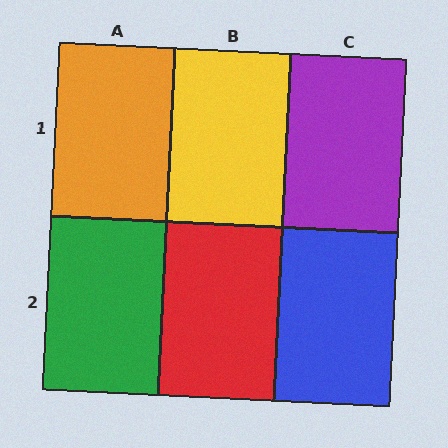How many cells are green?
1 cell is green.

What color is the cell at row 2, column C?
Blue.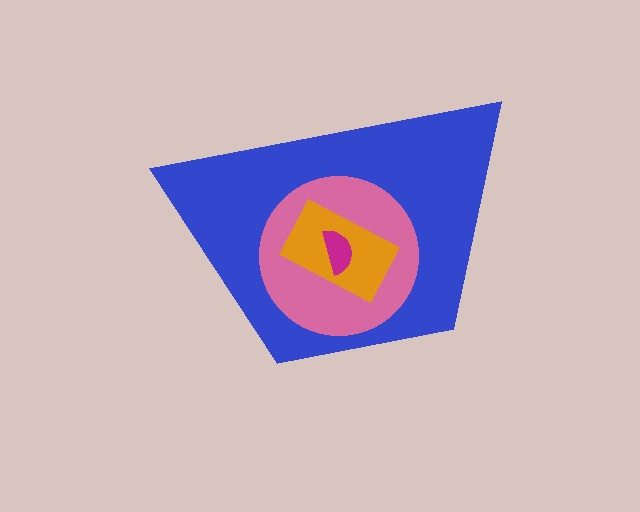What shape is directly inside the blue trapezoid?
The pink circle.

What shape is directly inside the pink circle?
The orange rectangle.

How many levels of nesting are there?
4.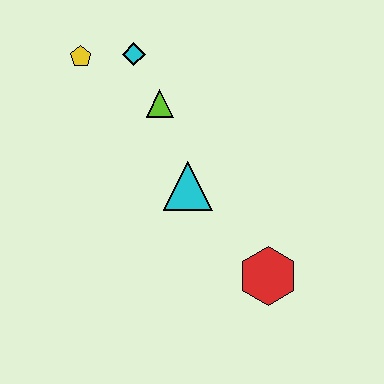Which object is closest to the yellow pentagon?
The cyan diamond is closest to the yellow pentagon.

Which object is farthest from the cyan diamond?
The red hexagon is farthest from the cyan diamond.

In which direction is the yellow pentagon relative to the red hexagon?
The yellow pentagon is above the red hexagon.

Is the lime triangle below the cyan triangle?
No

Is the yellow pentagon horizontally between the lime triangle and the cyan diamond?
No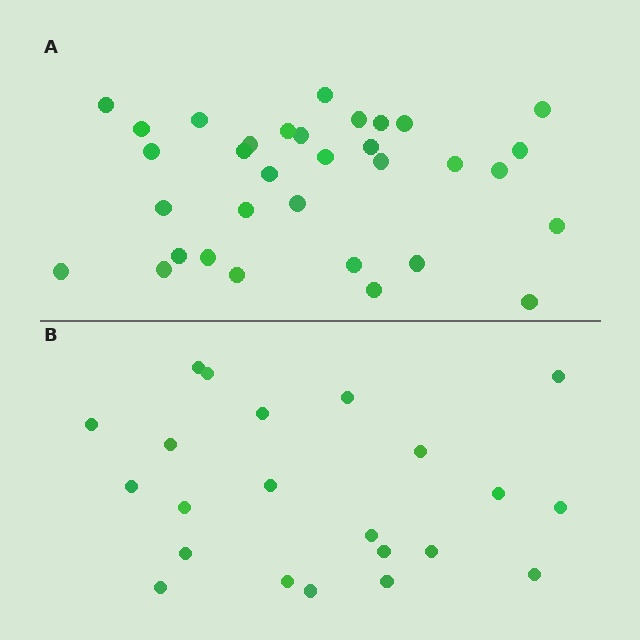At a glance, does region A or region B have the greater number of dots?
Region A (the top region) has more dots.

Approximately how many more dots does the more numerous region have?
Region A has roughly 12 or so more dots than region B.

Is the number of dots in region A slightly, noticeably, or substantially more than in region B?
Region A has substantially more. The ratio is roughly 1.5 to 1.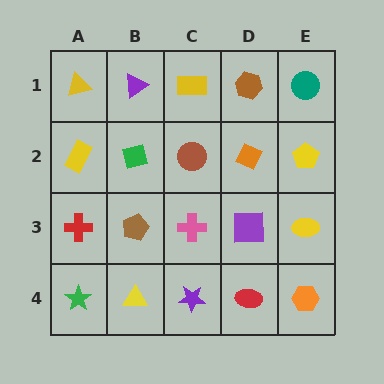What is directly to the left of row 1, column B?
A yellow triangle.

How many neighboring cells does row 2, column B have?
4.